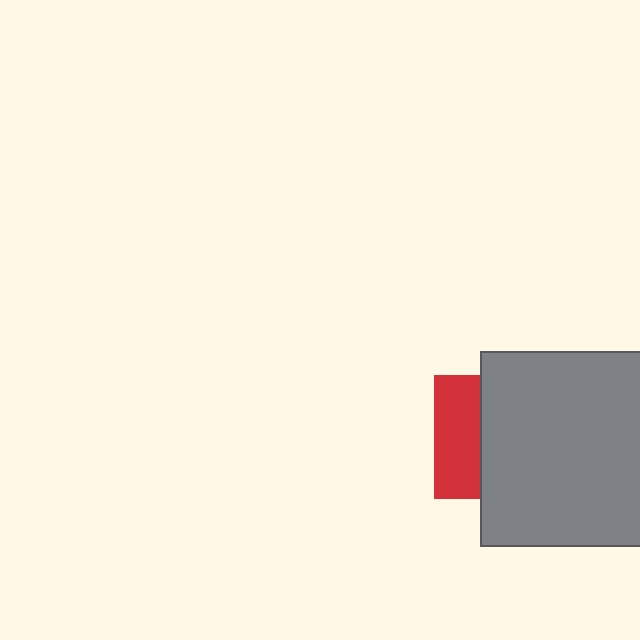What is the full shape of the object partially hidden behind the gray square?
The partially hidden object is a red square.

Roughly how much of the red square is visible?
A small part of it is visible (roughly 37%).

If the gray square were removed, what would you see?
You would see the complete red square.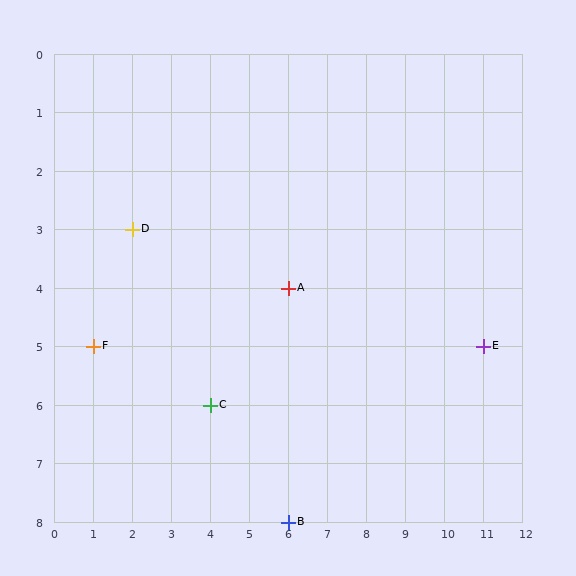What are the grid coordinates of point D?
Point D is at grid coordinates (2, 3).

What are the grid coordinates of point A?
Point A is at grid coordinates (6, 4).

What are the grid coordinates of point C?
Point C is at grid coordinates (4, 6).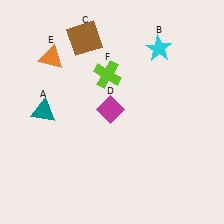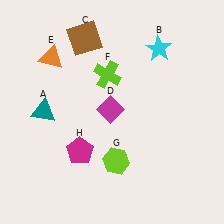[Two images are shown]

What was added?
A lime hexagon (G), a magenta pentagon (H) were added in Image 2.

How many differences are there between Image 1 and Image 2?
There are 2 differences between the two images.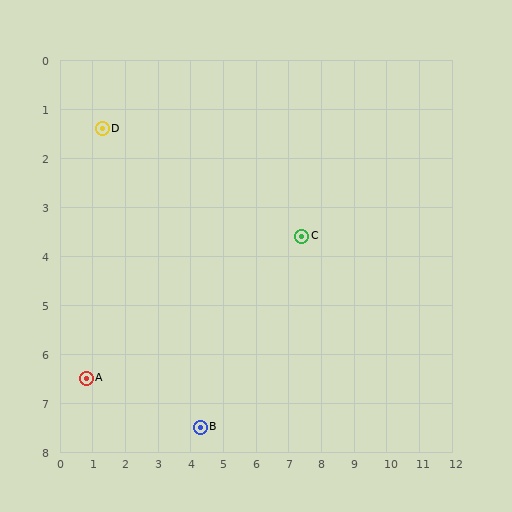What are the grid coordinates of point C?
Point C is at approximately (7.4, 3.6).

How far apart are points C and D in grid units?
Points C and D are about 6.5 grid units apart.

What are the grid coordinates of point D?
Point D is at approximately (1.3, 1.4).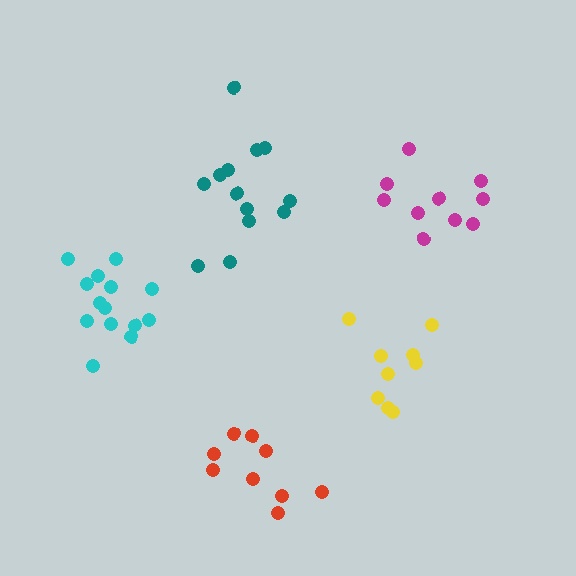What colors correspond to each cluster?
The clusters are colored: magenta, red, cyan, yellow, teal.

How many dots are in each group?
Group 1: 10 dots, Group 2: 9 dots, Group 3: 14 dots, Group 4: 9 dots, Group 5: 13 dots (55 total).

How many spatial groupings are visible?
There are 5 spatial groupings.